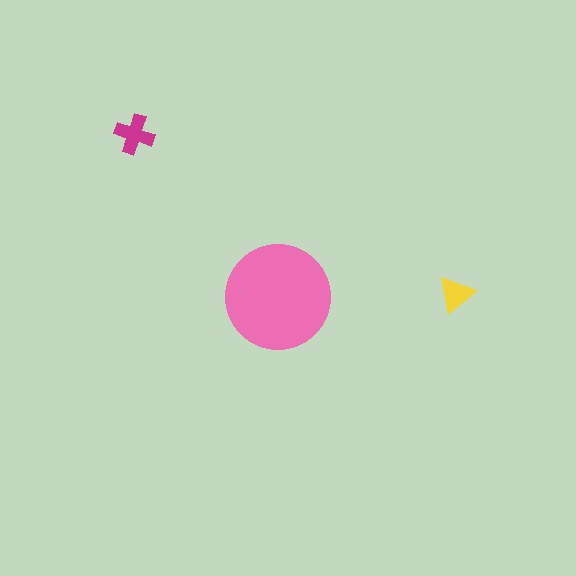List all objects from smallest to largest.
The yellow triangle, the magenta cross, the pink circle.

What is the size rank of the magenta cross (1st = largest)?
2nd.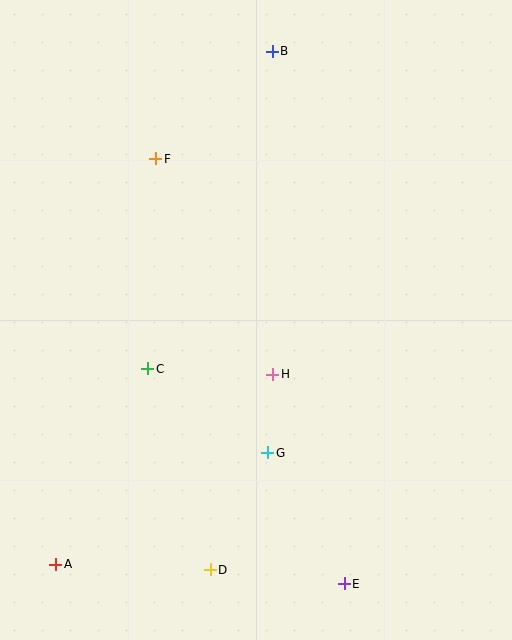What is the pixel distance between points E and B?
The distance between E and B is 537 pixels.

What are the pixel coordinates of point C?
Point C is at (148, 369).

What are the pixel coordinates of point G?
Point G is at (268, 453).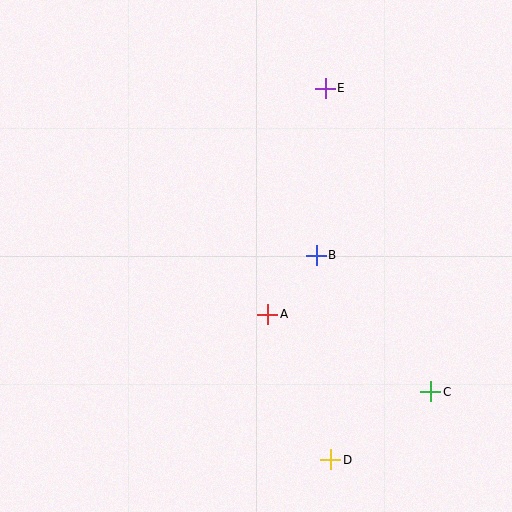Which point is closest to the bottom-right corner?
Point C is closest to the bottom-right corner.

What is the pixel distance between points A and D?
The distance between A and D is 159 pixels.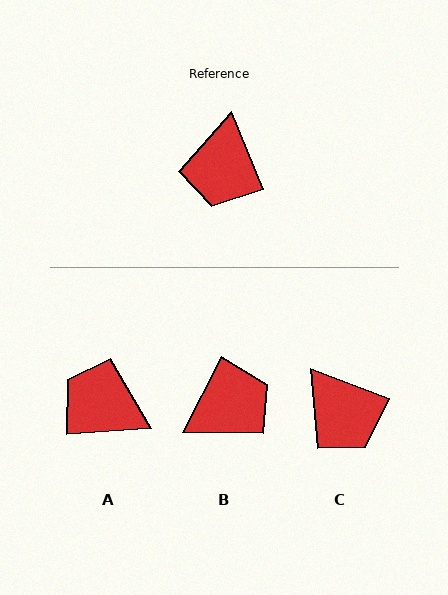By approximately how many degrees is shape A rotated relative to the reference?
Approximately 109 degrees clockwise.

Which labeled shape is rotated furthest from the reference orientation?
B, about 131 degrees away.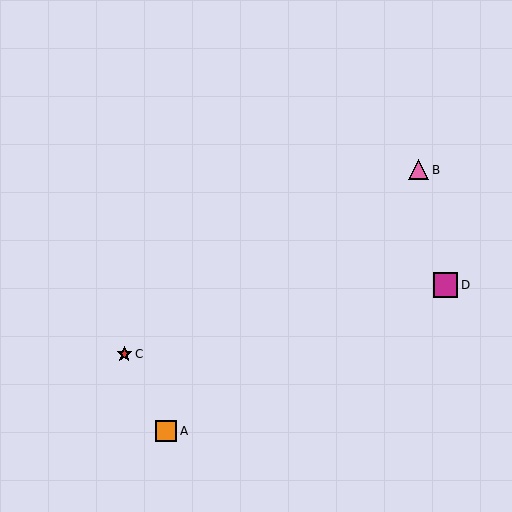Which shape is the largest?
The magenta square (labeled D) is the largest.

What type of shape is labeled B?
Shape B is a pink triangle.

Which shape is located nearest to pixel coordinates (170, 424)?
The orange square (labeled A) at (166, 431) is nearest to that location.